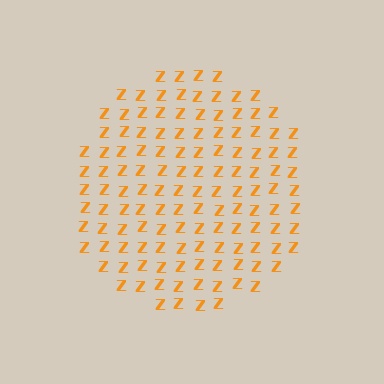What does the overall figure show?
The overall figure shows a circle.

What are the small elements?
The small elements are letter Z's.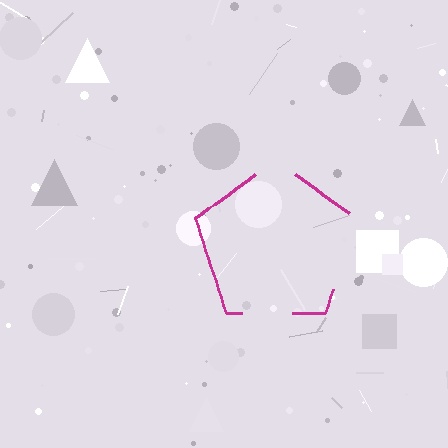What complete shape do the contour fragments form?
The contour fragments form a pentagon.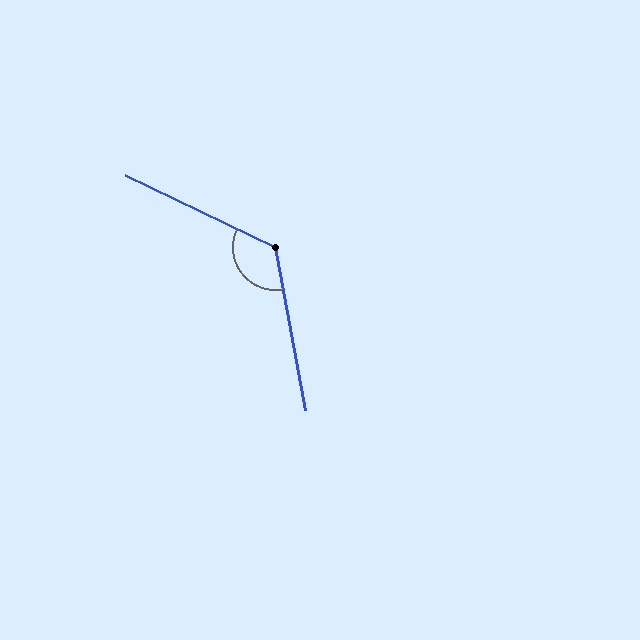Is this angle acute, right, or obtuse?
It is obtuse.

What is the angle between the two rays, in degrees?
Approximately 126 degrees.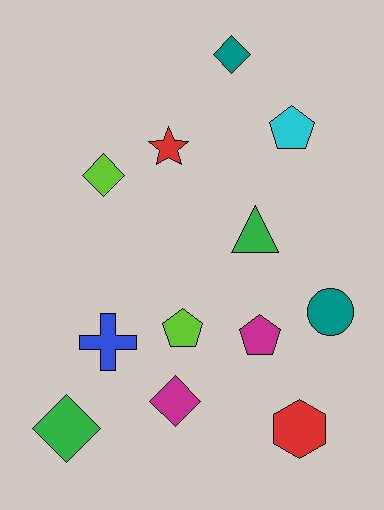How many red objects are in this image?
There are 2 red objects.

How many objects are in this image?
There are 12 objects.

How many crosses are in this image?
There is 1 cross.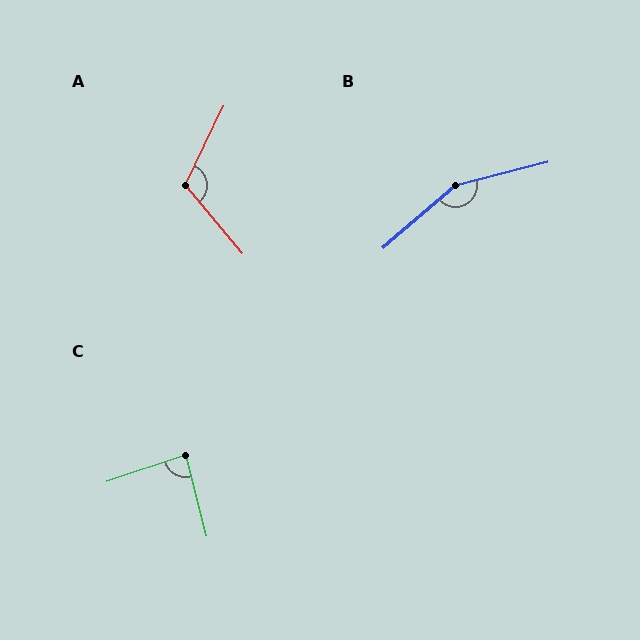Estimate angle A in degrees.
Approximately 114 degrees.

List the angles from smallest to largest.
C (86°), A (114°), B (153°).